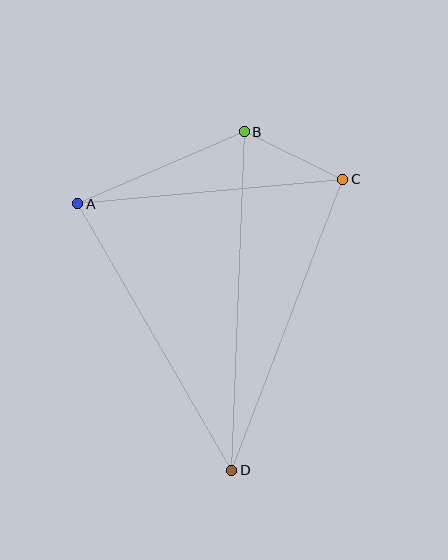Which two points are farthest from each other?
Points B and D are farthest from each other.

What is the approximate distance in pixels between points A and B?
The distance between A and B is approximately 181 pixels.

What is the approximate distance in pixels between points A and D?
The distance between A and D is approximately 307 pixels.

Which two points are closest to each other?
Points B and C are closest to each other.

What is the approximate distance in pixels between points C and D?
The distance between C and D is approximately 312 pixels.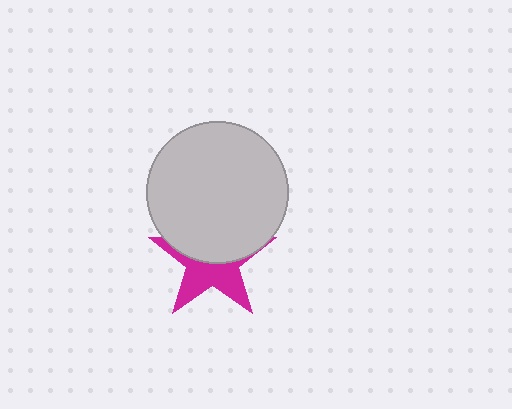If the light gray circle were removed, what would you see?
You would see the complete magenta star.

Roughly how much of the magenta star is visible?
About half of it is visible (roughly 49%).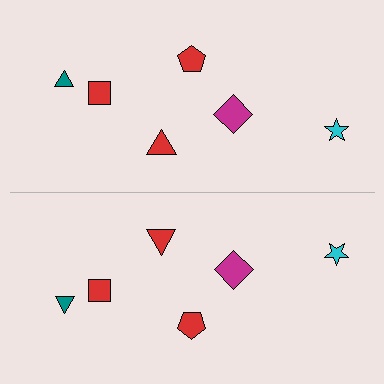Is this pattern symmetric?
Yes, this pattern has bilateral (reflection) symmetry.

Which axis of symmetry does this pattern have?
The pattern has a horizontal axis of symmetry running through the center of the image.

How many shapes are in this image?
There are 12 shapes in this image.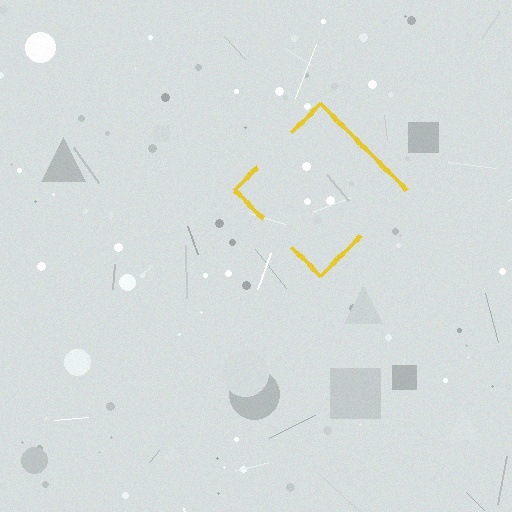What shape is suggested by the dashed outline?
The dashed outline suggests a diamond.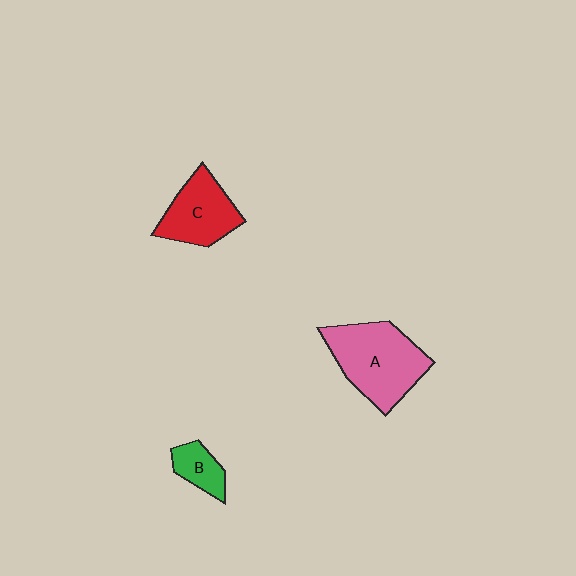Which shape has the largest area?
Shape A (pink).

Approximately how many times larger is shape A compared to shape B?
Approximately 3.0 times.